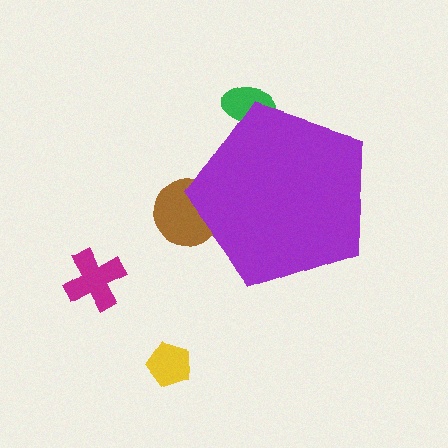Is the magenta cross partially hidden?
No, the magenta cross is fully visible.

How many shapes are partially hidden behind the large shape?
2 shapes are partially hidden.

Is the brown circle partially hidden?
Yes, the brown circle is partially hidden behind the purple pentagon.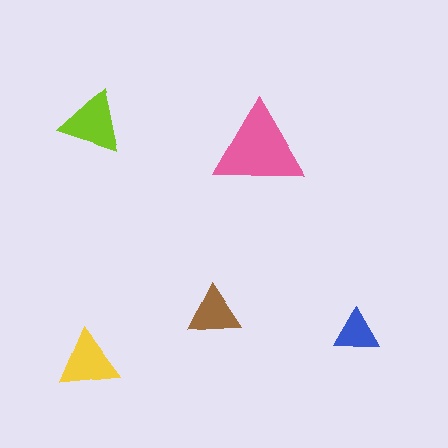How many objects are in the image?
There are 5 objects in the image.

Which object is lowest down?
The yellow triangle is bottommost.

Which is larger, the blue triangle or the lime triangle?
The lime one.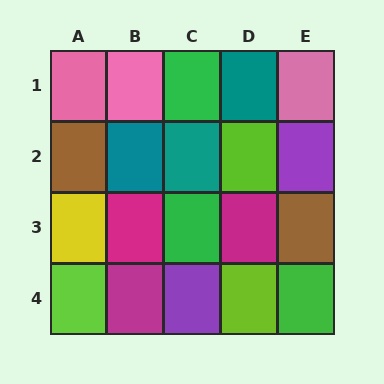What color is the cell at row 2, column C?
Teal.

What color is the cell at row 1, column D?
Teal.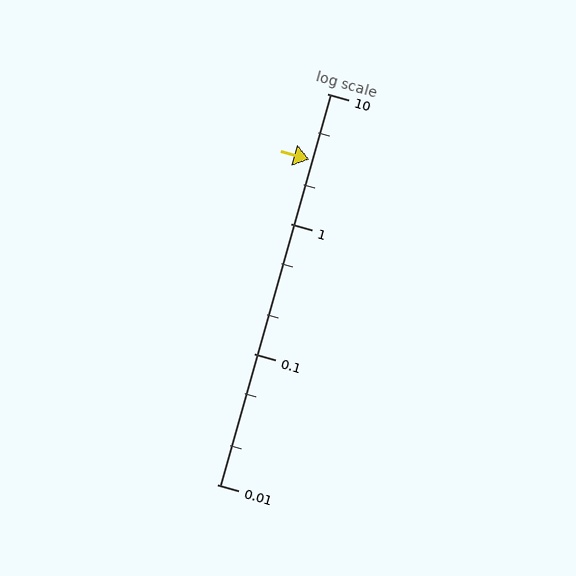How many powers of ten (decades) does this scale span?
The scale spans 3 decades, from 0.01 to 10.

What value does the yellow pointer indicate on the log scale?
The pointer indicates approximately 3.1.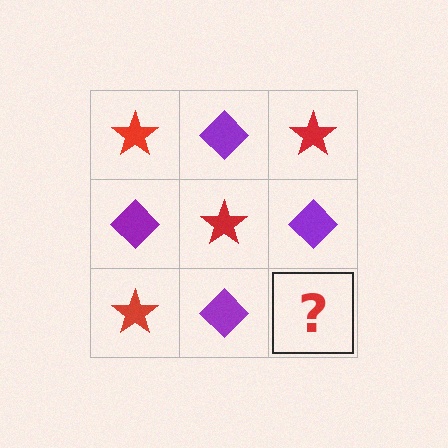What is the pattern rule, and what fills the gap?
The rule is that it alternates red star and purple diamond in a checkerboard pattern. The gap should be filled with a red star.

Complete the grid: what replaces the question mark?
The question mark should be replaced with a red star.